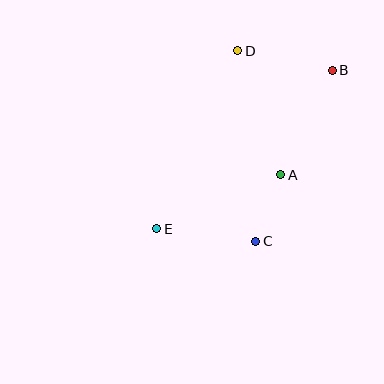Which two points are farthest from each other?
Points B and E are farthest from each other.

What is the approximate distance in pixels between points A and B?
The distance between A and B is approximately 117 pixels.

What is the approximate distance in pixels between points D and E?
The distance between D and E is approximately 196 pixels.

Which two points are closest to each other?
Points A and C are closest to each other.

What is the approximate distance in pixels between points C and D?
The distance between C and D is approximately 192 pixels.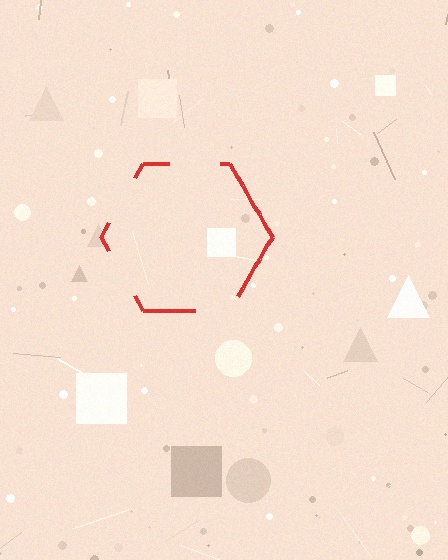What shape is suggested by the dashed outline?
The dashed outline suggests a hexagon.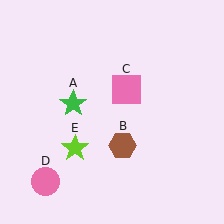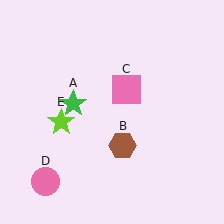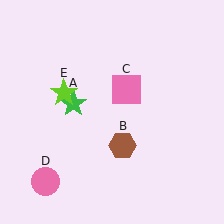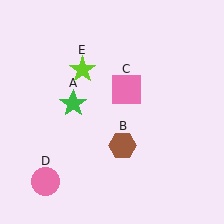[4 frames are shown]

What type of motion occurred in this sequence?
The lime star (object E) rotated clockwise around the center of the scene.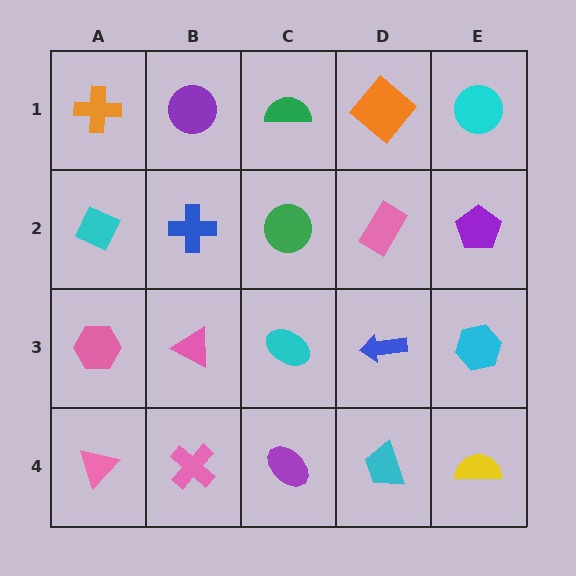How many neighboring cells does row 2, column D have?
4.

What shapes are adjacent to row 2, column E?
A cyan circle (row 1, column E), a cyan hexagon (row 3, column E), a pink rectangle (row 2, column D).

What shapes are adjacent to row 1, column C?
A green circle (row 2, column C), a purple circle (row 1, column B), an orange diamond (row 1, column D).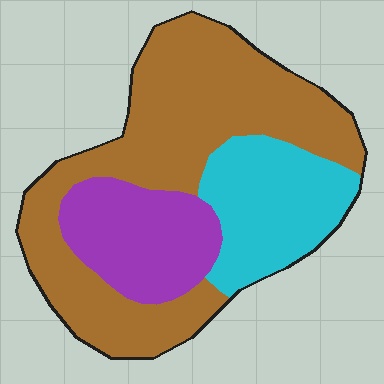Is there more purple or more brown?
Brown.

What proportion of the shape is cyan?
Cyan covers around 25% of the shape.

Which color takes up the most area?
Brown, at roughly 55%.